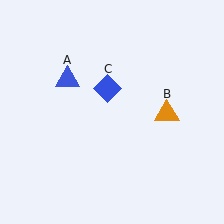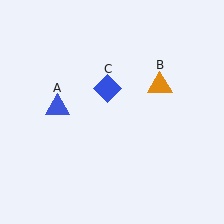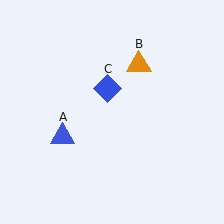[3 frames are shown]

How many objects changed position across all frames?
2 objects changed position: blue triangle (object A), orange triangle (object B).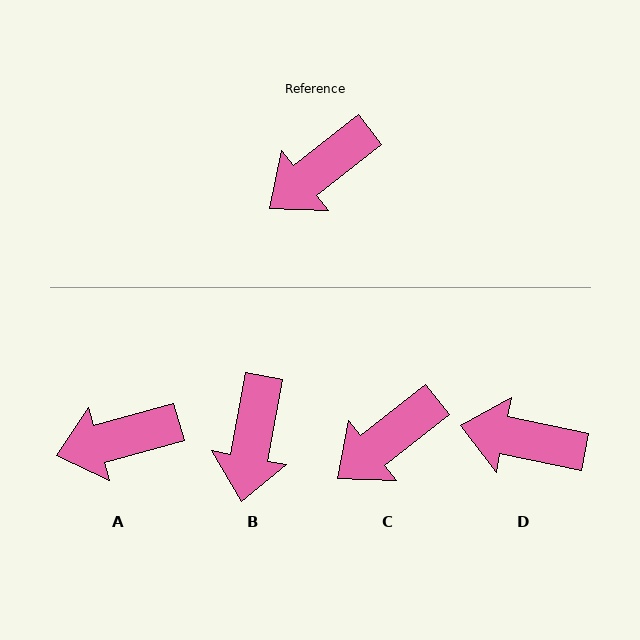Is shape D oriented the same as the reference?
No, it is off by about 50 degrees.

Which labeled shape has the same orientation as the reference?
C.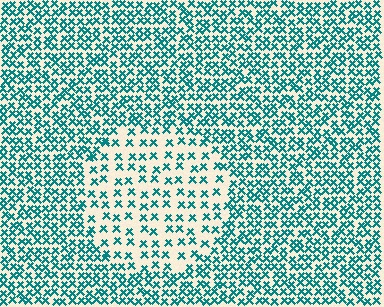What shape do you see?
I see a circle.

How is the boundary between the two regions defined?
The boundary is defined by a change in element density (approximately 2.1x ratio). All elements are the same color, size, and shape.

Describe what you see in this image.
The image contains small teal elements arranged at two different densities. A circle-shaped region is visible where the elements are less densely packed than the surrounding area.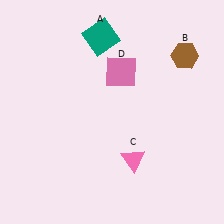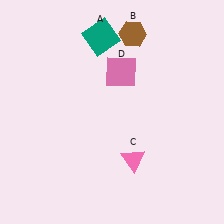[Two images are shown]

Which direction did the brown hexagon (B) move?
The brown hexagon (B) moved left.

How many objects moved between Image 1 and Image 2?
1 object moved between the two images.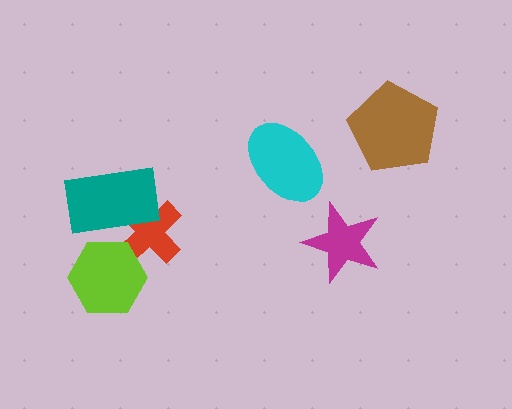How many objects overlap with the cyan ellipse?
0 objects overlap with the cyan ellipse.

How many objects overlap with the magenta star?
0 objects overlap with the magenta star.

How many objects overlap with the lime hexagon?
1 object overlaps with the lime hexagon.